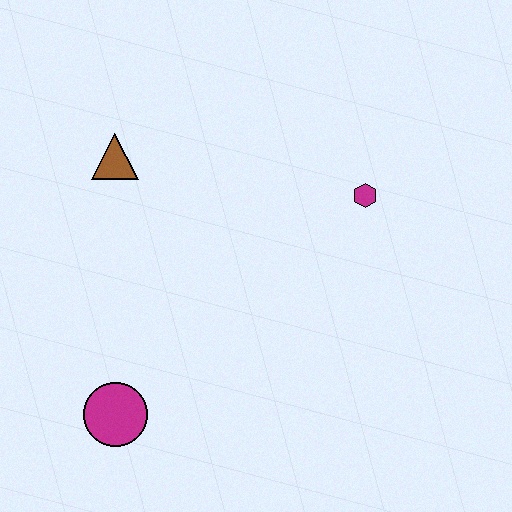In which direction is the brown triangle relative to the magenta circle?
The brown triangle is above the magenta circle.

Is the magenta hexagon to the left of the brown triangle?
No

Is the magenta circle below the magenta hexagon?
Yes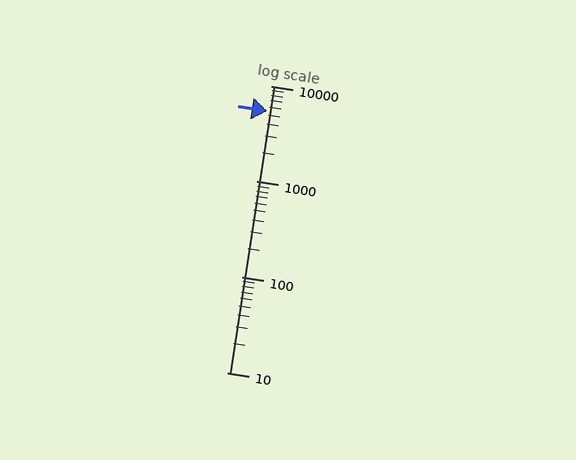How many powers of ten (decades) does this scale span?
The scale spans 3 decades, from 10 to 10000.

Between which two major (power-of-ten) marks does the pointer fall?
The pointer is between 1000 and 10000.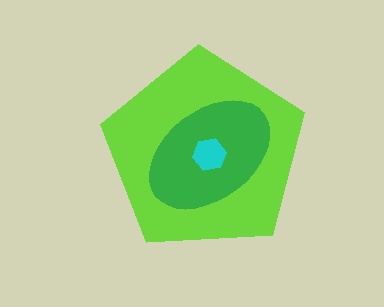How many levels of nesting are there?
3.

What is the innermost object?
The cyan hexagon.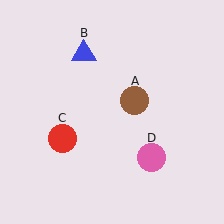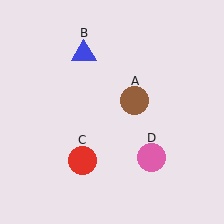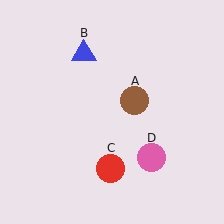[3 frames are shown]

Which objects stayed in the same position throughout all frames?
Brown circle (object A) and blue triangle (object B) and pink circle (object D) remained stationary.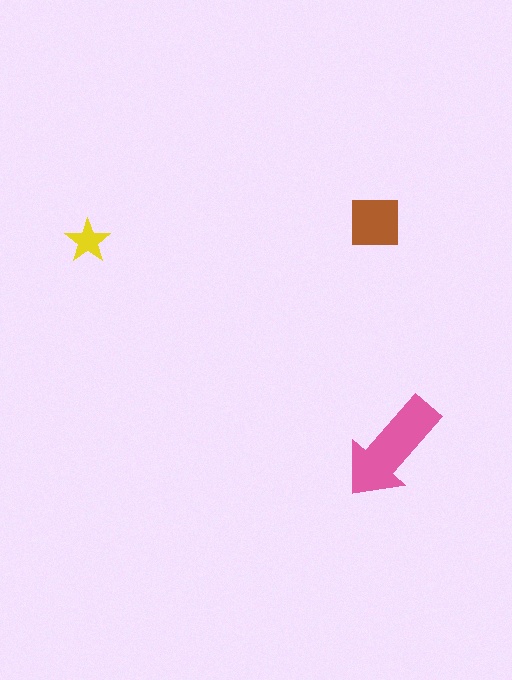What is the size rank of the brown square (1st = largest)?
2nd.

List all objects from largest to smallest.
The pink arrow, the brown square, the yellow star.